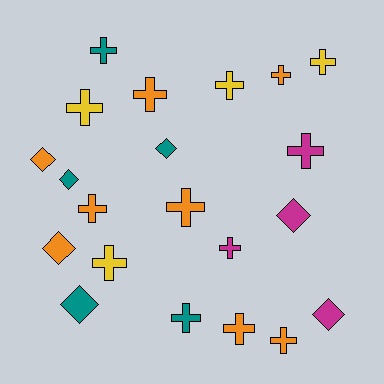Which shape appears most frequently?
Cross, with 14 objects.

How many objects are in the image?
There are 21 objects.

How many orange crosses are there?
There are 6 orange crosses.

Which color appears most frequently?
Orange, with 8 objects.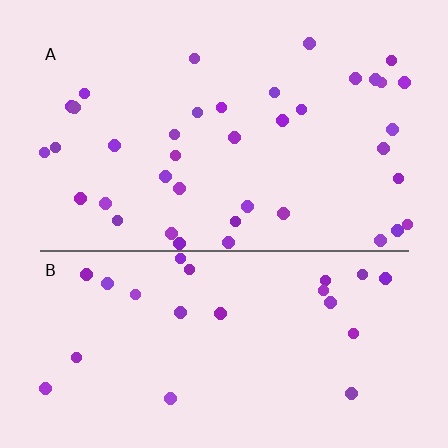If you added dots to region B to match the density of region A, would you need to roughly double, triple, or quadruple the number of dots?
Approximately double.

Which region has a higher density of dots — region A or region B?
A (the top).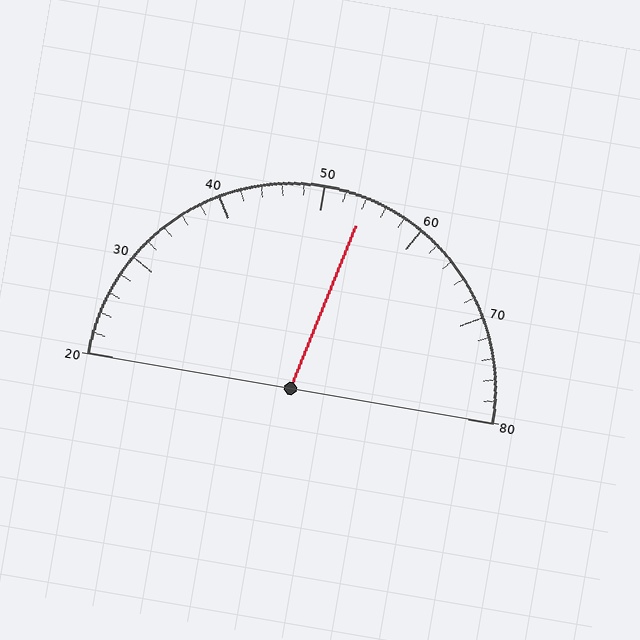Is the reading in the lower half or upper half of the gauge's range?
The reading is in the upper half of the range (20 to 80).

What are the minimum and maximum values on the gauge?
The gauge ranges from 20 to 80.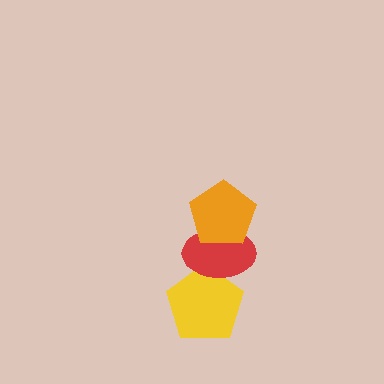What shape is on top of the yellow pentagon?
The red ellipse is on top of the yellow pentagon.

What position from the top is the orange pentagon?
The orange pentagon is 1st from the top.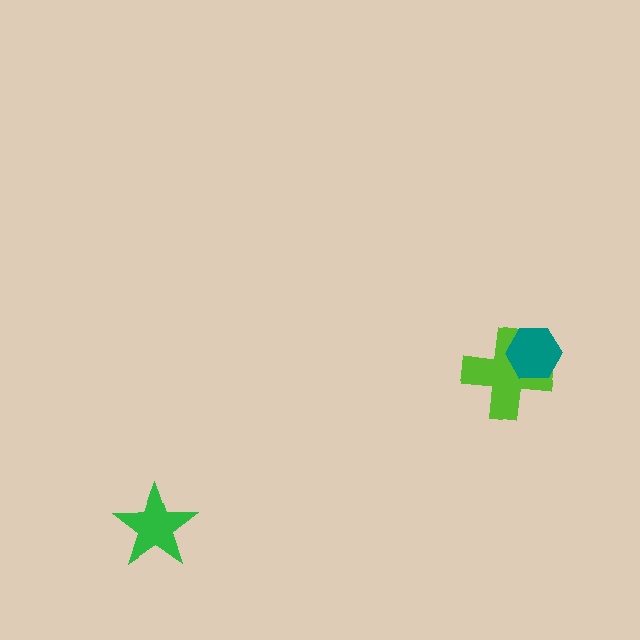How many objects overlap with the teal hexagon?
1 object overlaps with the teal hexagon.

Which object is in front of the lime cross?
The teal hexagon is in front of the lime cross.